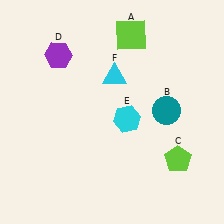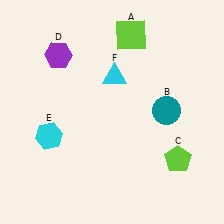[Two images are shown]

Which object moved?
The cyan hexagon (E) moved left.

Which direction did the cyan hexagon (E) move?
The cyan hexagon (E) moved left.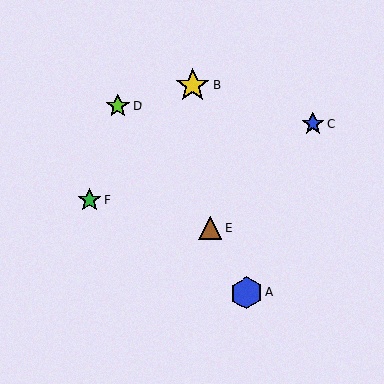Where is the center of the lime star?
The center of the lime star is at (118, 106).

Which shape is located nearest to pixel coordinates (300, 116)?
The blue star (labeled C) at (313, 124) is nearest to that location.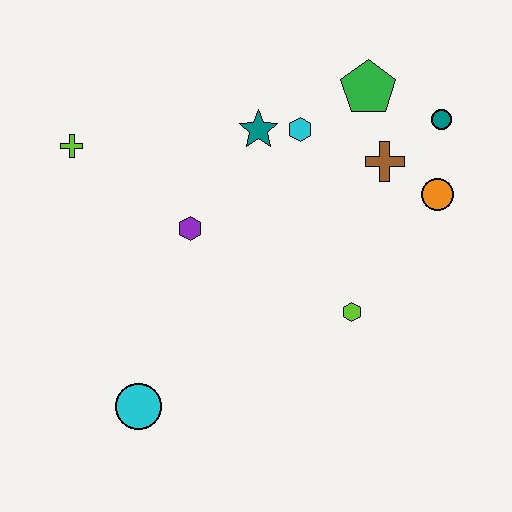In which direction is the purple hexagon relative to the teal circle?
The purple hexagon is to the left of the teal circle.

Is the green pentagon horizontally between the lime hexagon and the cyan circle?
No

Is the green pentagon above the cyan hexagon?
Yes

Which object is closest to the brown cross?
The orange circle is closest to the brown cross.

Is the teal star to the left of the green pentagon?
Yes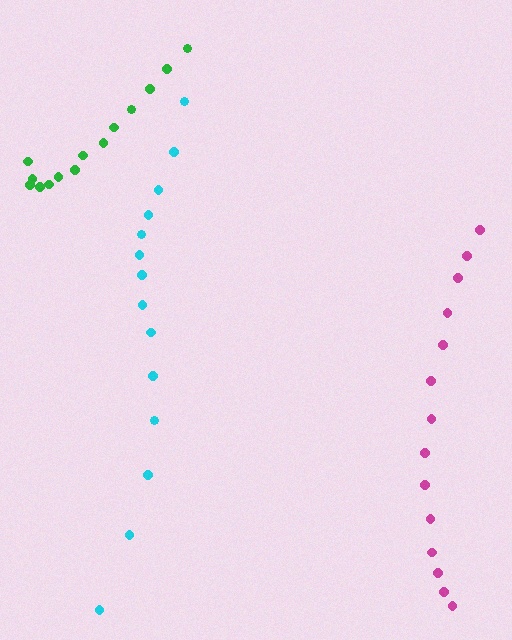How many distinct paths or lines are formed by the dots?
There are 3 distinct paths.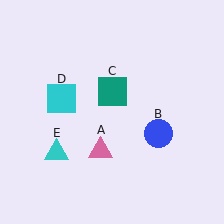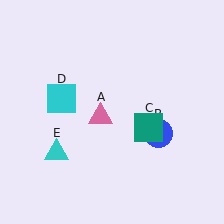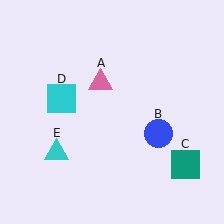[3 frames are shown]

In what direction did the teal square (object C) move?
The teal square (object C) moved down and to the right.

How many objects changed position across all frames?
2 objects changed position: pink triangle (object A), teal square (object C).